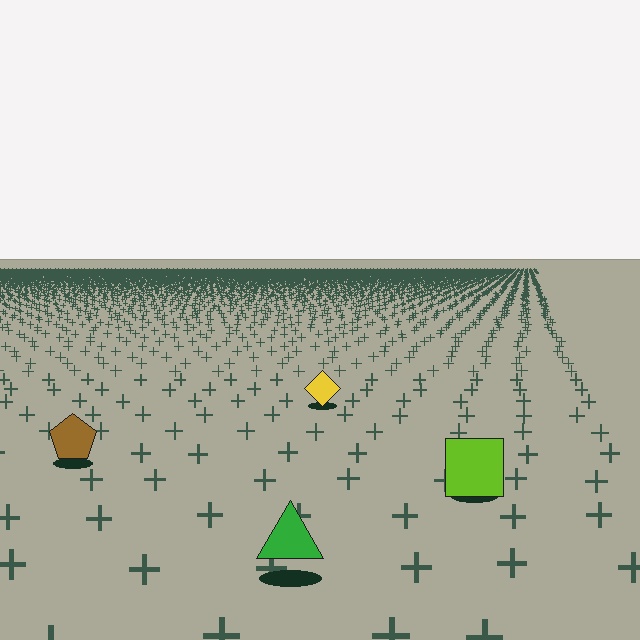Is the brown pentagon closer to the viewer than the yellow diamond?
Yes. The brown pentagon is closer — you can tell from the texture gradient: the ground texture is coarser near it.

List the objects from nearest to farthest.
From nearest to farthest: the green triangle, the lime square, the brown pentagon, the yellow diamond.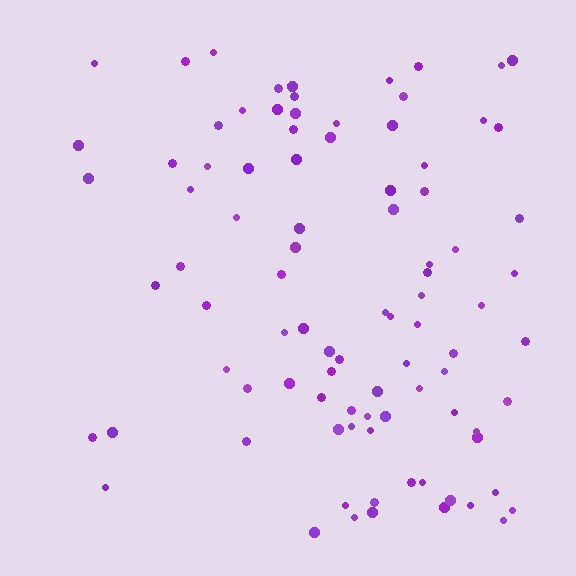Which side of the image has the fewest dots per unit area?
The left.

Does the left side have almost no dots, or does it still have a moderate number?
Still a moderate number, just noticeably fewer than the right.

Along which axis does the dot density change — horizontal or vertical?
Horizontal.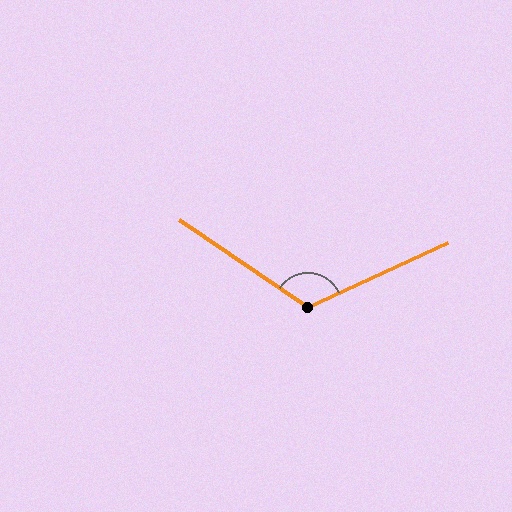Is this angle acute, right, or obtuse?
It is obtuse.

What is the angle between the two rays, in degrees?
Approximately 121 degrees.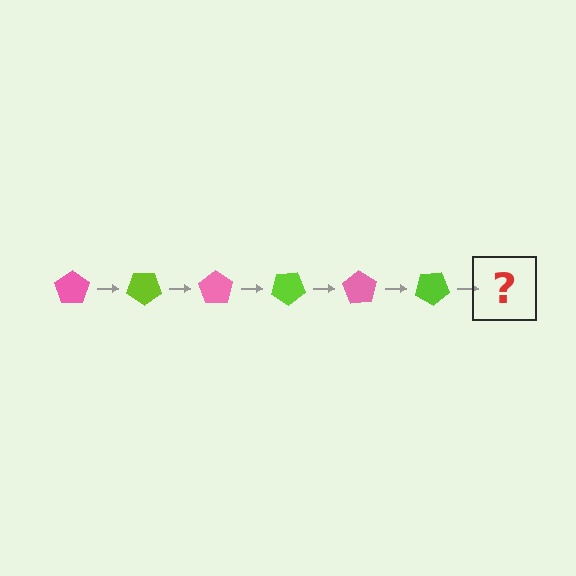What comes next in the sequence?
The next element should be a pink pentagon, rotated 210 degrees from the start.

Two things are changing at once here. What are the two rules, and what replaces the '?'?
The two rules are that it rotates 35 degrees each step and the color cycles through pink and lime. The '?' should be a pink pentagon, rotated 210 degrees from the start.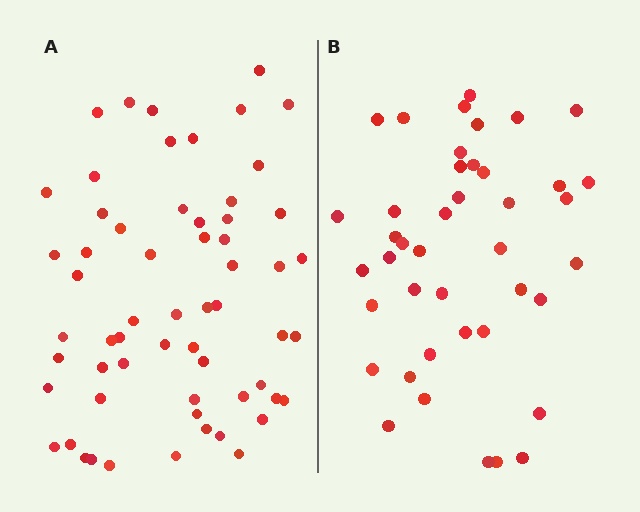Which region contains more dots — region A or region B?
Region A (the left region) has more dots.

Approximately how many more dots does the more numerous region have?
Region A has approximately 20 more dots than region B.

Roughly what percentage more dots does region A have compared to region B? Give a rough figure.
About 45% more.